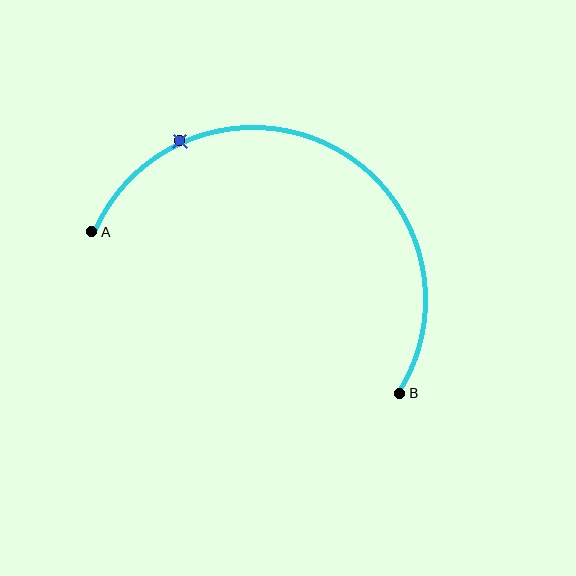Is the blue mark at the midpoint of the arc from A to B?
No. The blue mark lies on the arc but is closer to endpoint A. The arc midpoint would be at the point on the curve equidistant along the arc from both A and B.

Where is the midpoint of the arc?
The arc midpoint is the point on the curve farthest from the straight line joining A and B. It sits above that line.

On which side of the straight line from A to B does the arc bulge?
The arc bulges above the straight line connecting A and B.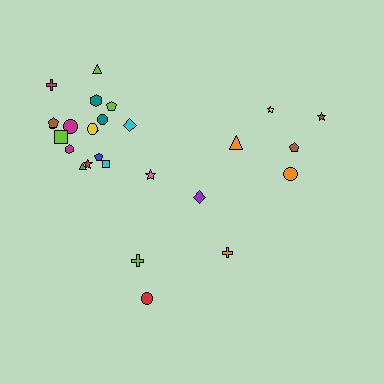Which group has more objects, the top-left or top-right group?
The top-left group.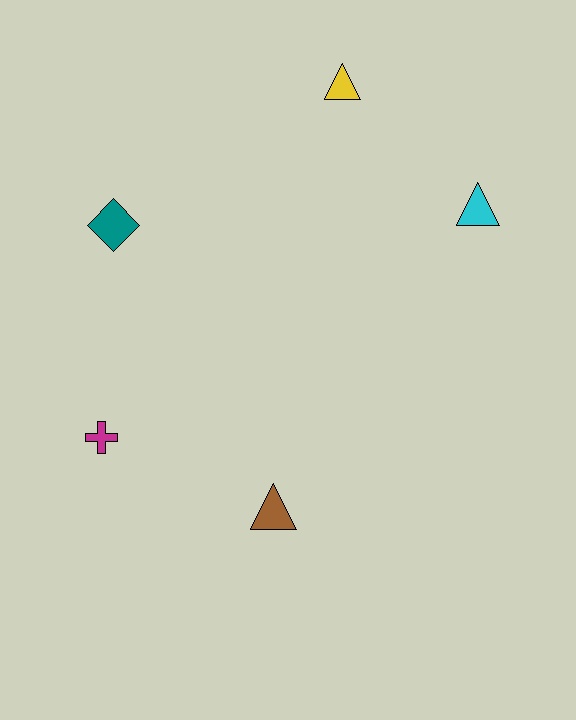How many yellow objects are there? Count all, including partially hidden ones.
There is 1 yellow object.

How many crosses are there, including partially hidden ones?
There is 1 cross.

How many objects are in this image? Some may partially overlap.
There are 5 objects.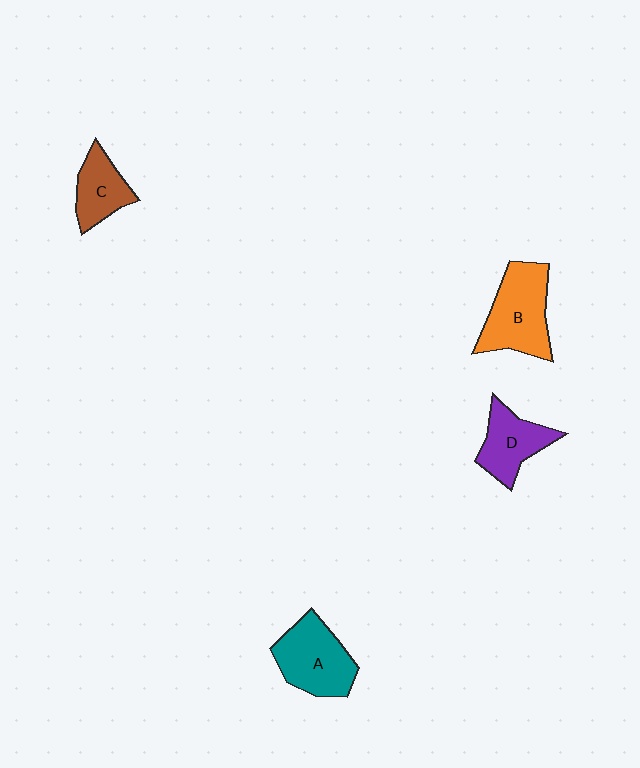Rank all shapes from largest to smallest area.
From largest to smallest: B (orange), A (teal), D (purple), C (brown).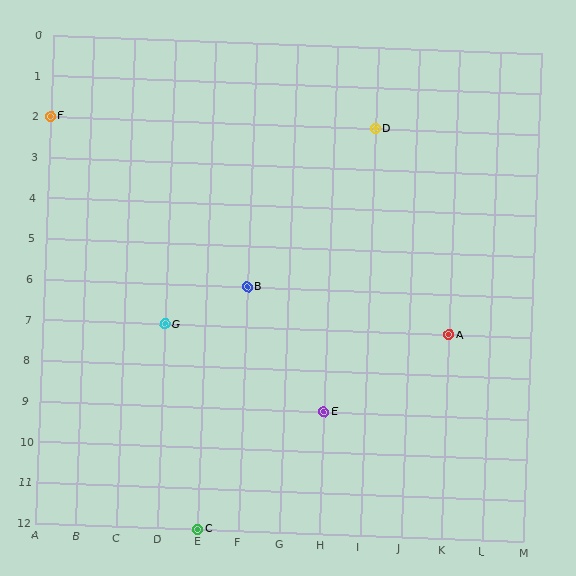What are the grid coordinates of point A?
Point A is at grid coordinates (K, 7).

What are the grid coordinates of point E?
Point E is at grid coordinates (H, 9).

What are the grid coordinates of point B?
Point B is at grid coordinates (F, 6).